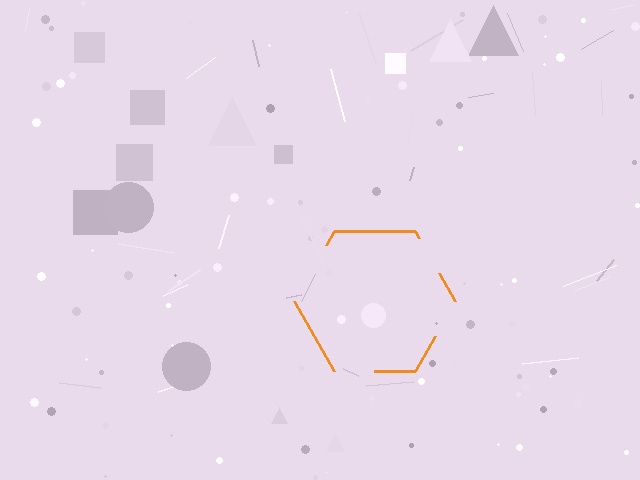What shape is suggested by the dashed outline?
The dashed outline suggests a hexagon.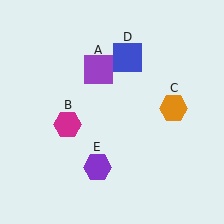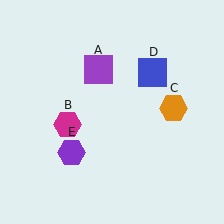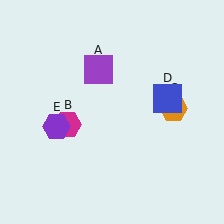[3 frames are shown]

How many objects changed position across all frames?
2 objects changed position: blue square (object D), purple hexagon (object E).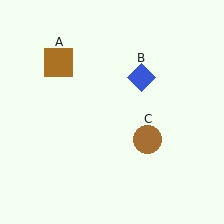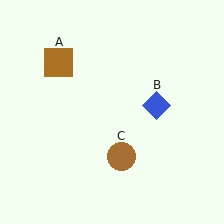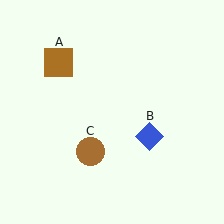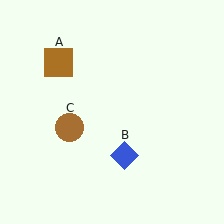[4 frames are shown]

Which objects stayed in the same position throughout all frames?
Brown square (object A) remained stationary.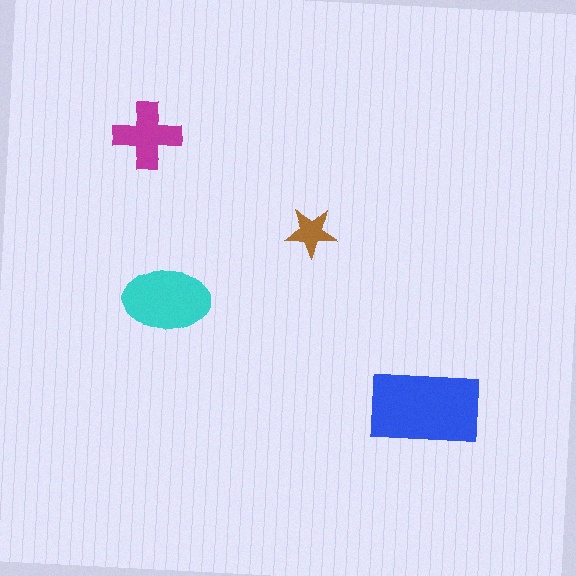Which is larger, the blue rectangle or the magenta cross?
The blue rectangle.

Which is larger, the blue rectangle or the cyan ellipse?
The blue rectangle.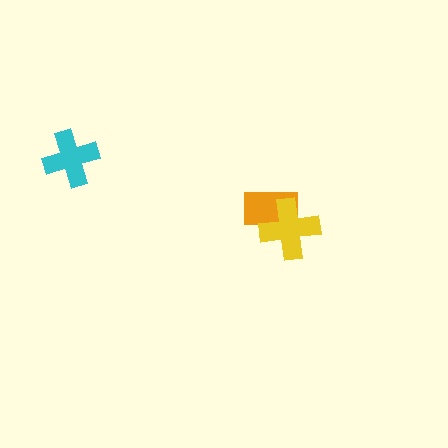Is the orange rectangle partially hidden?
Yes, it is partially covered by another shape.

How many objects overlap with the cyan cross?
0 objects overlap with the cyan cross.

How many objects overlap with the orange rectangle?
1 object overlaps with the orange rectangle.